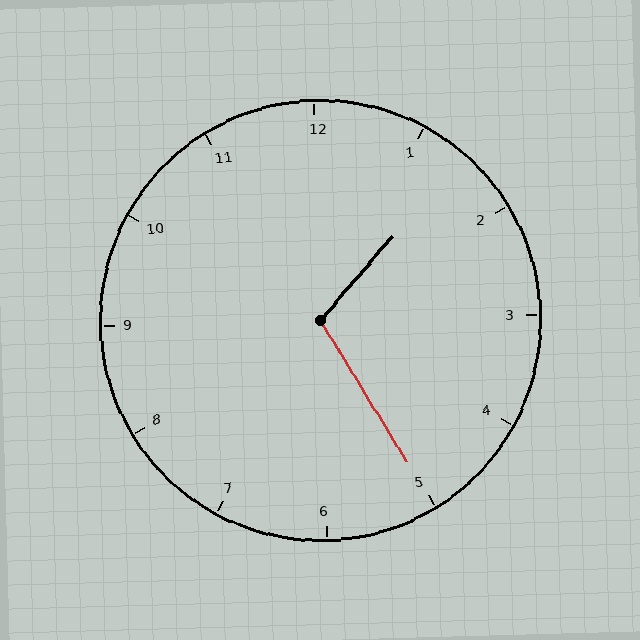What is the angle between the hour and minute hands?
Approximately 108 degrees.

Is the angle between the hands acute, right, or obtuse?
It is obtuse.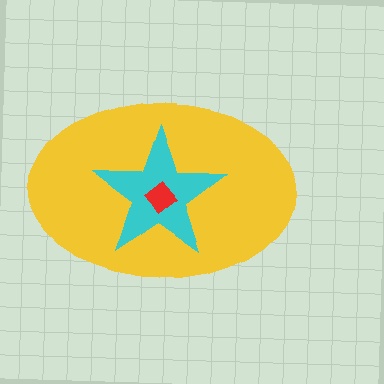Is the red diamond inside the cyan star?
Yes.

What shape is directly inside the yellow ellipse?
The cyan star.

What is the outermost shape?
The yellow ellipse.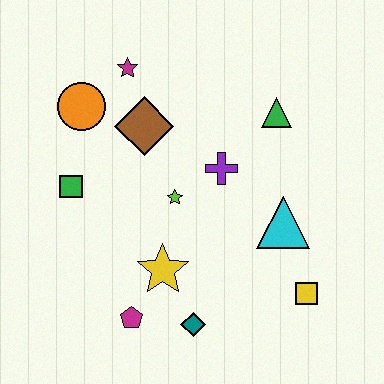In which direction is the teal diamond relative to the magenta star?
The teal diamond is below the magenta star.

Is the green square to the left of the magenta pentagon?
Yes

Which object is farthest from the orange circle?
The yellow square is farthest from the orange circle.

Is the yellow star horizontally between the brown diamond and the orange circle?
No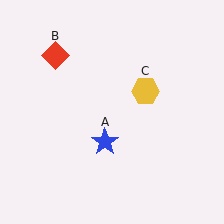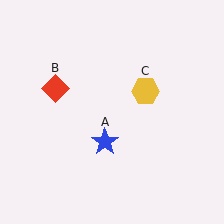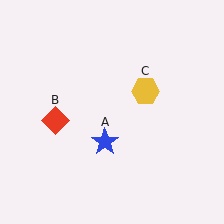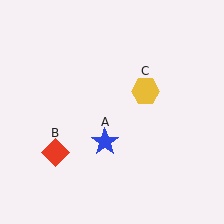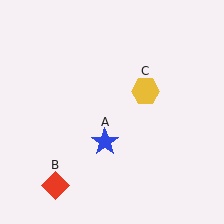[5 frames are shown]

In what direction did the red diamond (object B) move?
The red diamond (object B) moved down.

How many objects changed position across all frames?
1 object changed position: red diamond (object B).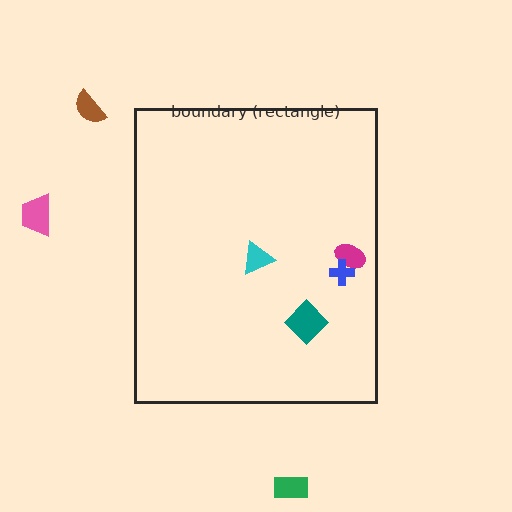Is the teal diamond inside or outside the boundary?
Inside.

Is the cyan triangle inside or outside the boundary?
Inside.